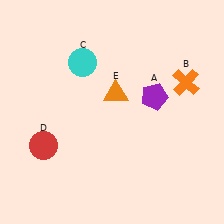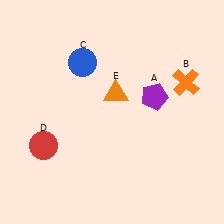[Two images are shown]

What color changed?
The circle (C) changed from cyan in Image 1 to blue in Image 2.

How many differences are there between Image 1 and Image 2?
There is 1 difference between the two images.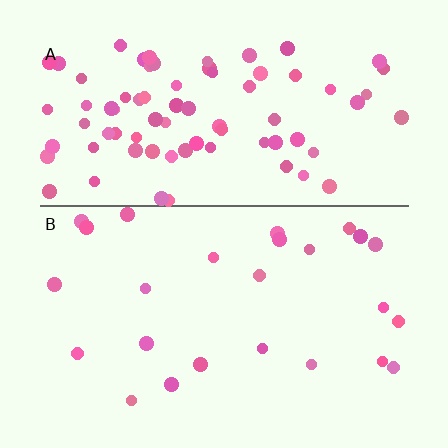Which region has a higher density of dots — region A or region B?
A (the top).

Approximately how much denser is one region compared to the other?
Approximately 3.1× — region A over region B.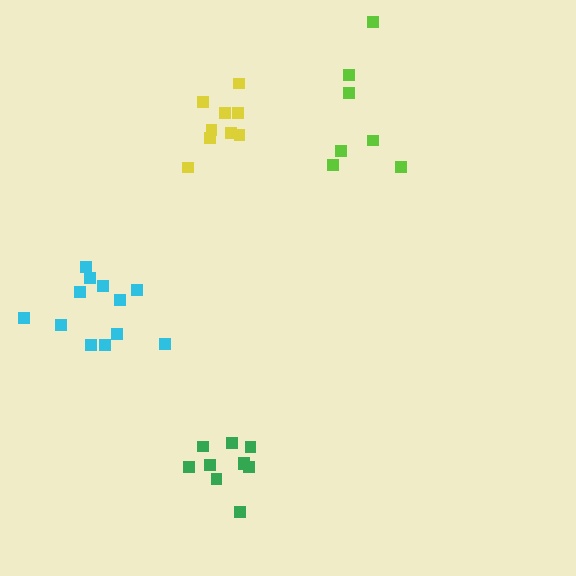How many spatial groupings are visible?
There are 4 spatial groupings.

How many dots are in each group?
Group 1: 7 dots, Group 2: 10 dots, Group 3: 9 dots, Group 4: 12 dots (38 total).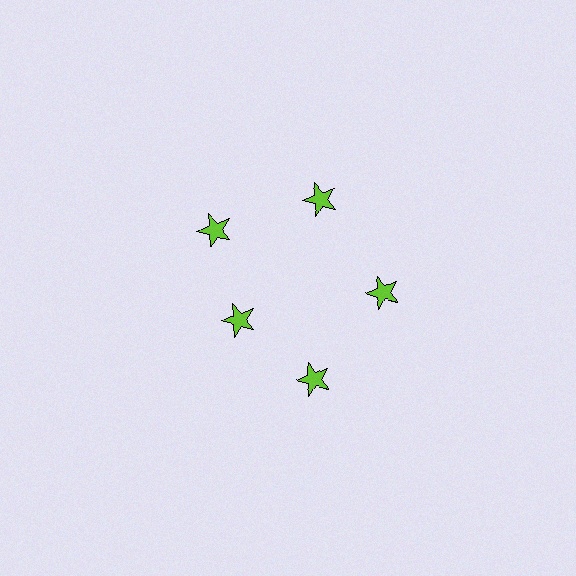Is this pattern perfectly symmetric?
No. The 5 lime stars are arranged in a ring, but one element near the 8 o'clock position is pulled inward toward the center, breaking the 5-fold rotational symmetry.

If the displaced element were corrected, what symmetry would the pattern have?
It would have 5-fold rotational symmetry — the pattern would map onto itself every 72 degrees.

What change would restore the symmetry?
The symmetry would be restored by moving it outward, back onto the ring so that all 5 stars sit at equal angles and equal distance from the center.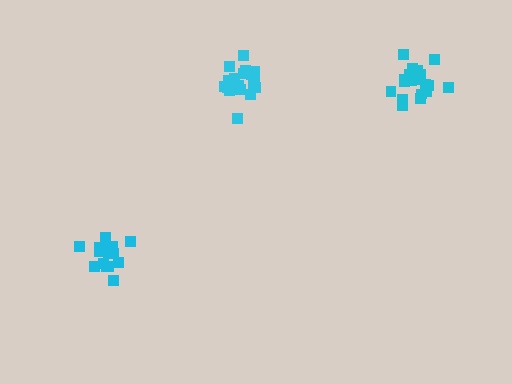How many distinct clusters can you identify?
There are 3 distinct clusters.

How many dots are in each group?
Group 1: 19 dots, Group 2: 16 dots, Group 3: 20 dots (55 total).